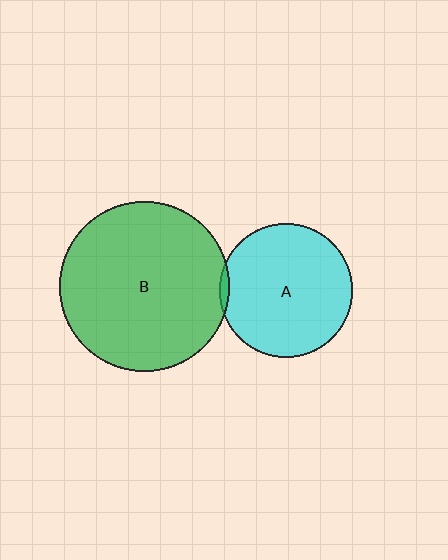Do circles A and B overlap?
Yes.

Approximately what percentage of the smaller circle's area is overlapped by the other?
Approximately 5%.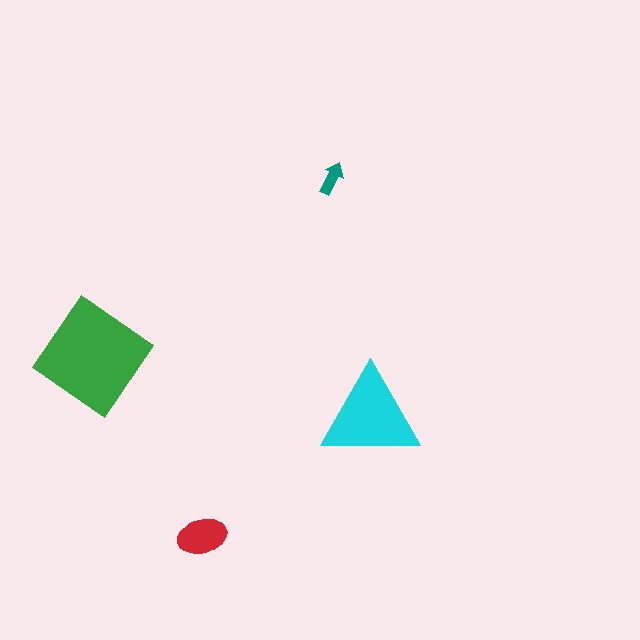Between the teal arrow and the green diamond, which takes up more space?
The green diamond.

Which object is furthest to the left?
The green diamond is leftmost.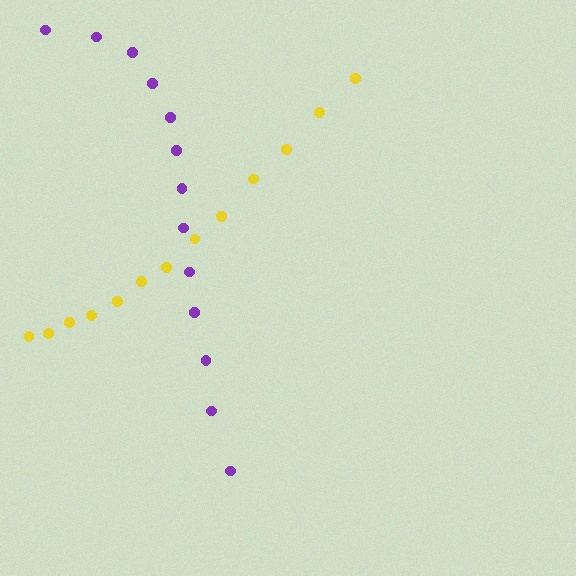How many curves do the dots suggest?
There are 2 distinct paths.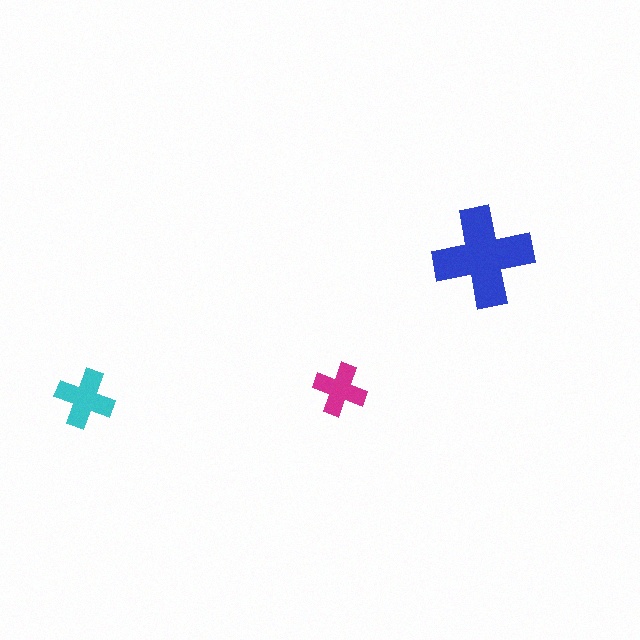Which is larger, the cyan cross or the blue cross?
The blue one.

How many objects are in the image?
There are 3 objects in the image.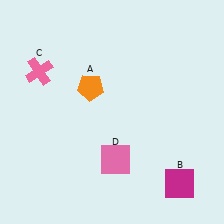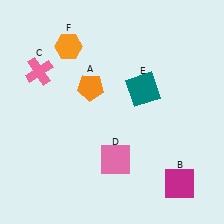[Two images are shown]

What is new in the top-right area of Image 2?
A teal square (E) was added in the top-right area of Image 2.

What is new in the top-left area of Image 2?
An orange hexagon (F) was added in the top-left area of Image 2.